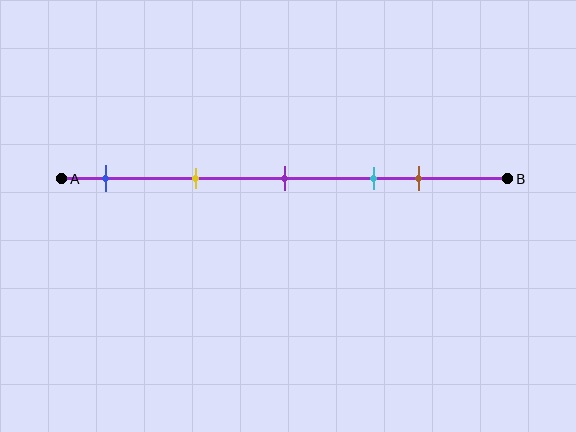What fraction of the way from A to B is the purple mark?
The purple mark is approximately 50% (0.5) of the way from A to B.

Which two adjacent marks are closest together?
The cyan and brown marks are the closest adjacent pair.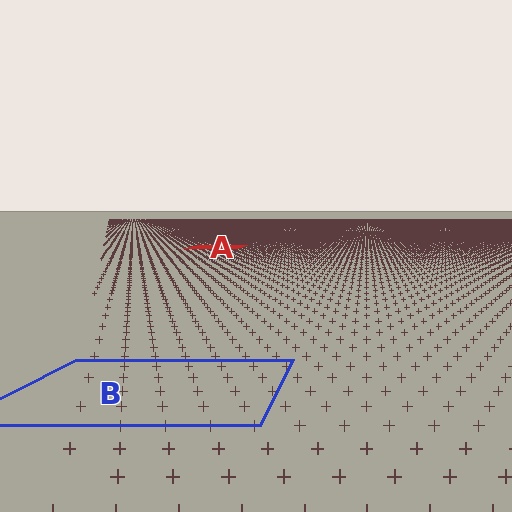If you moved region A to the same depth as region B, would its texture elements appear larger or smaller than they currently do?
They would appear larger. At a closer depth, the same texture elements are projected at a bigger on-screen size.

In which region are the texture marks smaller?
The texture marks are smaller in region A, because it is farther away.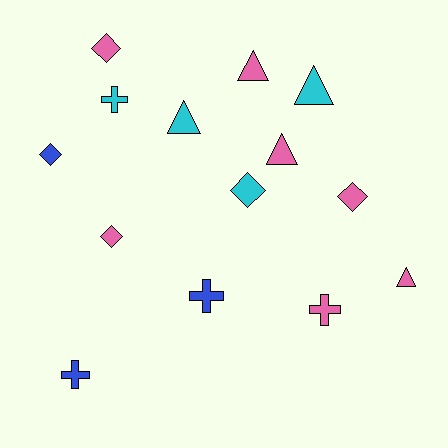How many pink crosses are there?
There is 1 pink cross.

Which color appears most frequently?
Pink, with 7 objects.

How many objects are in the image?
There are 14 objects.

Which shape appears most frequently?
Diamond, with 5 objects.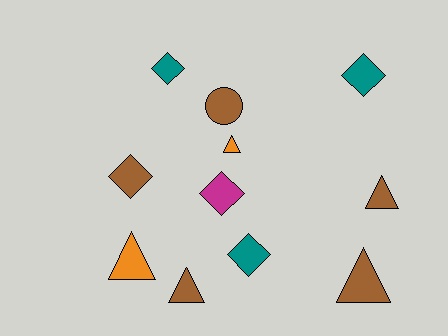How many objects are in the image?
There are 11 objects.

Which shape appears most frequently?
Triangle, with 5 objects.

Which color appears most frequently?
Brown, with 5 objects.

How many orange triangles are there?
There are 2 orange triangles.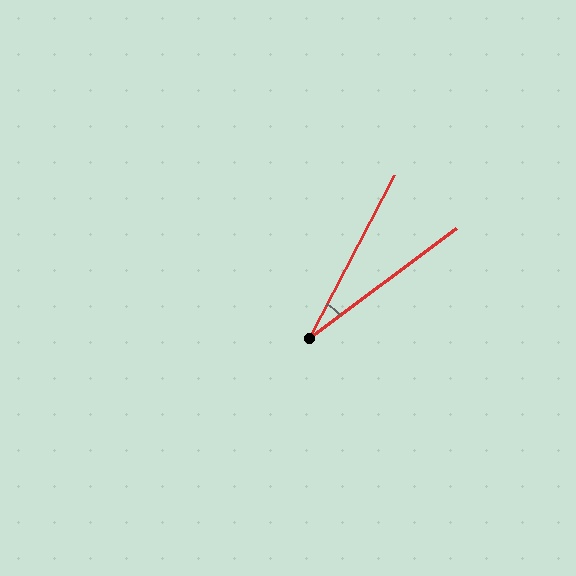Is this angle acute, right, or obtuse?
It is acute.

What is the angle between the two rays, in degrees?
Approximately 26 degrees.